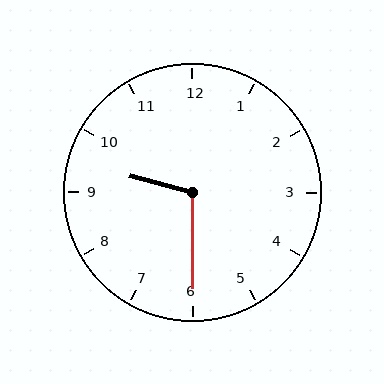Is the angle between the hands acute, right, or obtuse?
It is obtuse.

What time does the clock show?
9:30.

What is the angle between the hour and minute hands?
Approximately 105 degrees.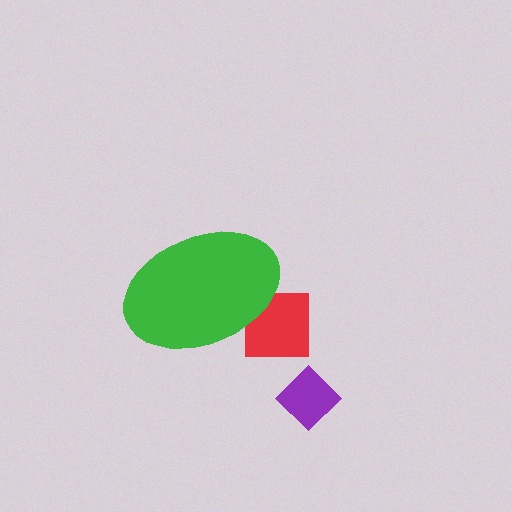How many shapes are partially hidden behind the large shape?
2 shapes are partially hidden.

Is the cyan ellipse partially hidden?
Yes, the cyan ellipse is partially hidden behind the green ellipse.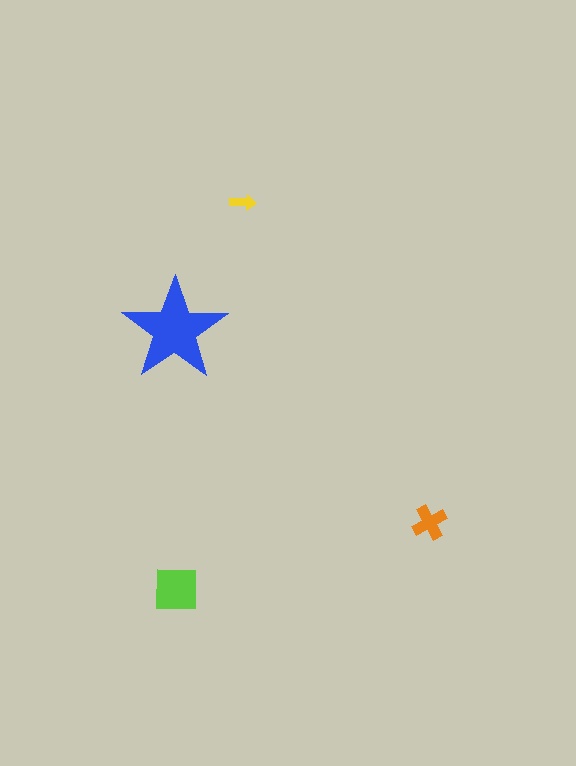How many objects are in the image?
There are 4 objects in the image.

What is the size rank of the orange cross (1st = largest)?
3rd.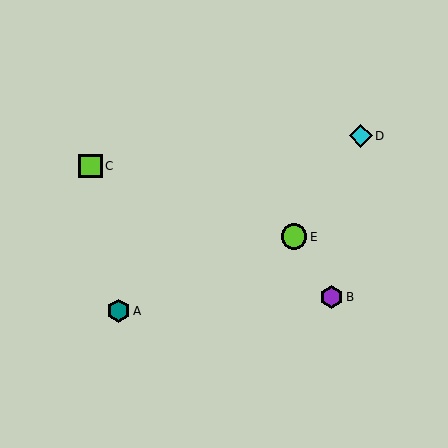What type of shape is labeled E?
Shape E is a lime circle.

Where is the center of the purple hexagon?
The center of the purple hexagon is at (332, 297).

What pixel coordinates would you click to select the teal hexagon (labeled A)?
Click at (119, 311) to select the teal hexagon A.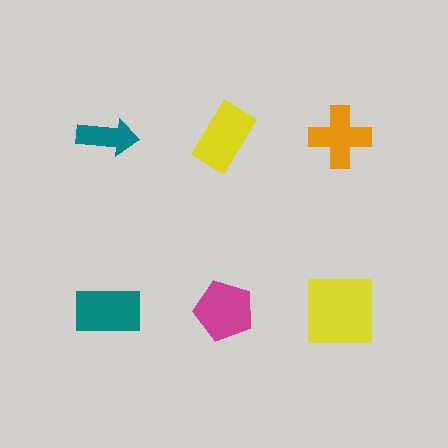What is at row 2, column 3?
A yellow square.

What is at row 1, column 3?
An orange cross.